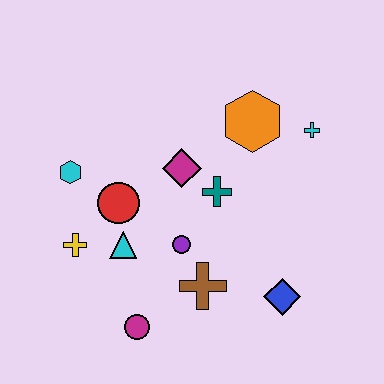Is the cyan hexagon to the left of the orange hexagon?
Yes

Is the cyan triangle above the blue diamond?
Yes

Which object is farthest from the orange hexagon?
The magenta circle is farthest from the orange hexagon.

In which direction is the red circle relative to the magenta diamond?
The red circle is to the left of the magenta diamond.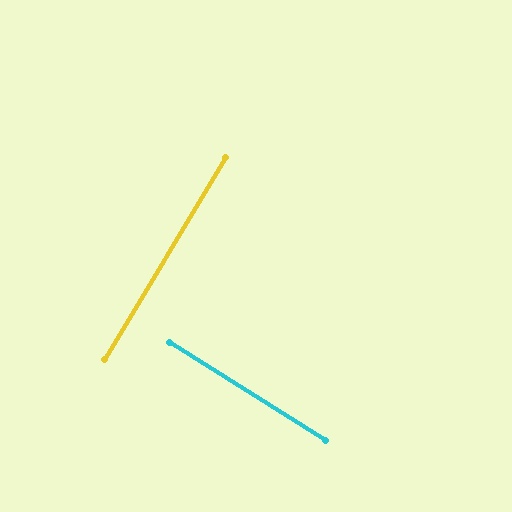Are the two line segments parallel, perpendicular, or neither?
Perpendicular — they meet at approximately 89°.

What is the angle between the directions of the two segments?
Approximately 89 degrees.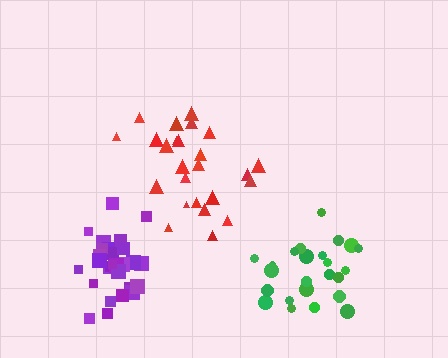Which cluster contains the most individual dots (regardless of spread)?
Purple (28).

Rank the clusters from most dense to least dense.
purple, green, red.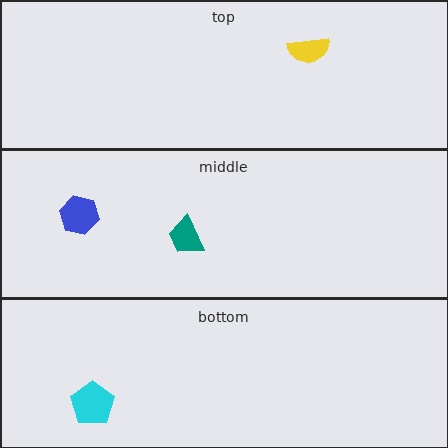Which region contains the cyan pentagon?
The bottom region.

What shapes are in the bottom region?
The cyan pentagon.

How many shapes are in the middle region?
2.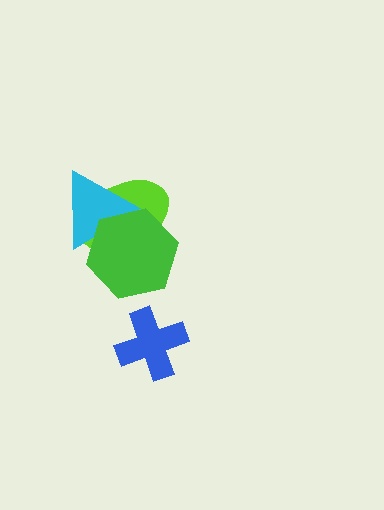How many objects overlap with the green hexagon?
2 objects overlap with the green hexagon.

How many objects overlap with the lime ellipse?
2 objects overlap with the lime ellipse.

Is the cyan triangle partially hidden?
Yes, it is partially covered by another shape.